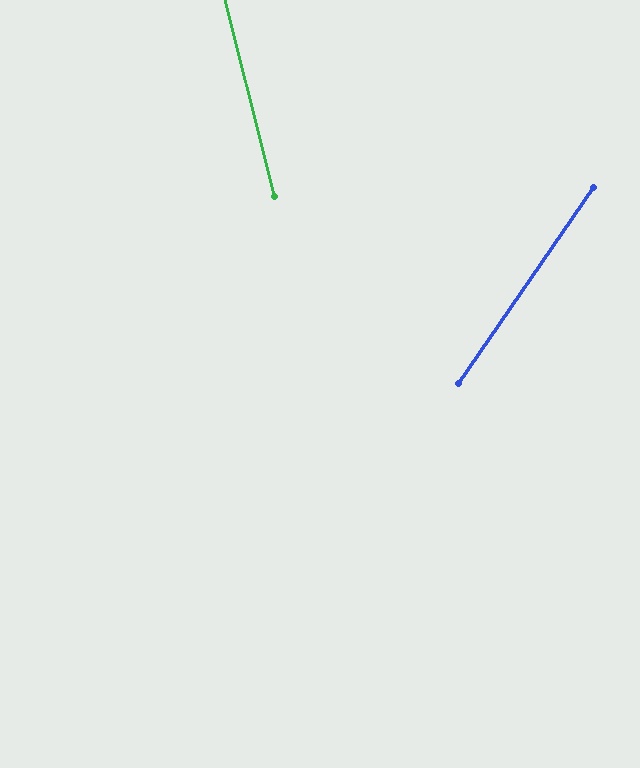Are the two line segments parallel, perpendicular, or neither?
Neither parallel nor perpendicular — they differ by about 49°.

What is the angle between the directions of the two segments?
Approximately 49 degrees.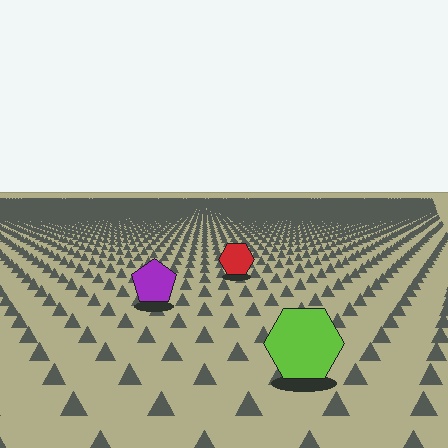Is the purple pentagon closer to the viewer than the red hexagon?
Yes. The purple pentagon is closer — you can tell from the texture gradient: the ground texture is coarser near it.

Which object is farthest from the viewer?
The red hexagon is farthest from the viewer. It appears smaller and the ground texture around it is denser.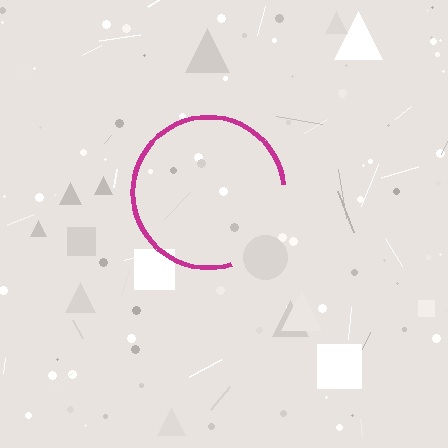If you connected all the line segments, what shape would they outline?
They would outline a circle.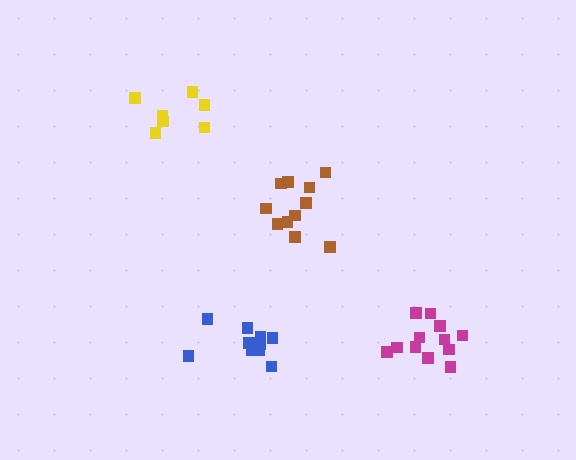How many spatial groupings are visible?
There are 4 spatial groupings.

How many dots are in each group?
Group 1: 12 dots, Group 2: 11 dots, Group 3: 7 dots, Group 4: 10 dots (40 total).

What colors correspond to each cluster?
The clusters are colored: magenta, brown, yellow, blue.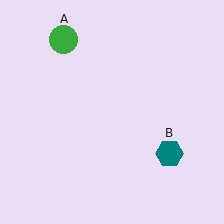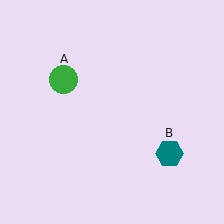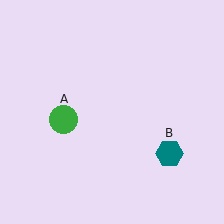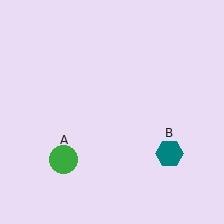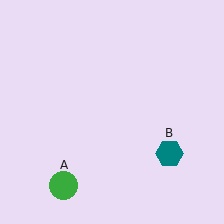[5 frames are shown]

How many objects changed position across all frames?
1 object changed position: green circle (object A).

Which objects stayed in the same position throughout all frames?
Teal hexagon (object B) remained stationary.